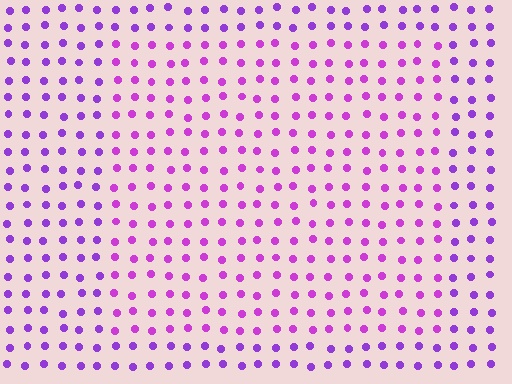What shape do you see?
I see a rectangle.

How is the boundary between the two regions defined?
The boundary is defined purely by a slight shift in hue (about 22 degrees). Spacing, size, and orientation are identical on both sides.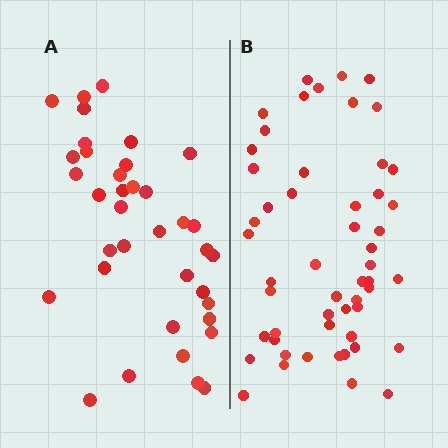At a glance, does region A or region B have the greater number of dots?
Region B (the right region) has more dots.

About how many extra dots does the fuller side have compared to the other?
Region B has approximately 15 more dots than region A.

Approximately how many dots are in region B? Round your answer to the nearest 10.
About 50 dots. (The exact count is 53, which rounds to 50.)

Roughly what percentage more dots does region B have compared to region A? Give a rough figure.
About 45% more.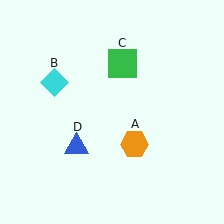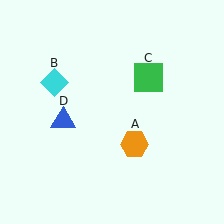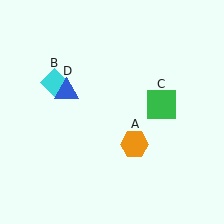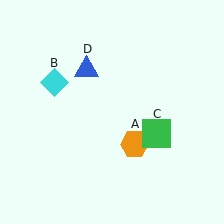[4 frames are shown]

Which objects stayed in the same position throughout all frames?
Orange hexagon (object A) and cyan diamond (object B) remained stationary.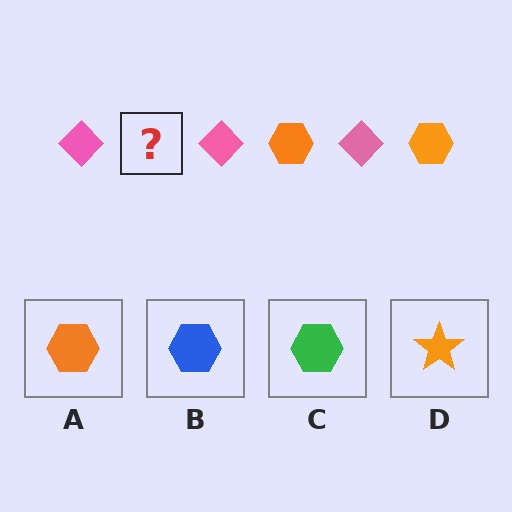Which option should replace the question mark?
Option A.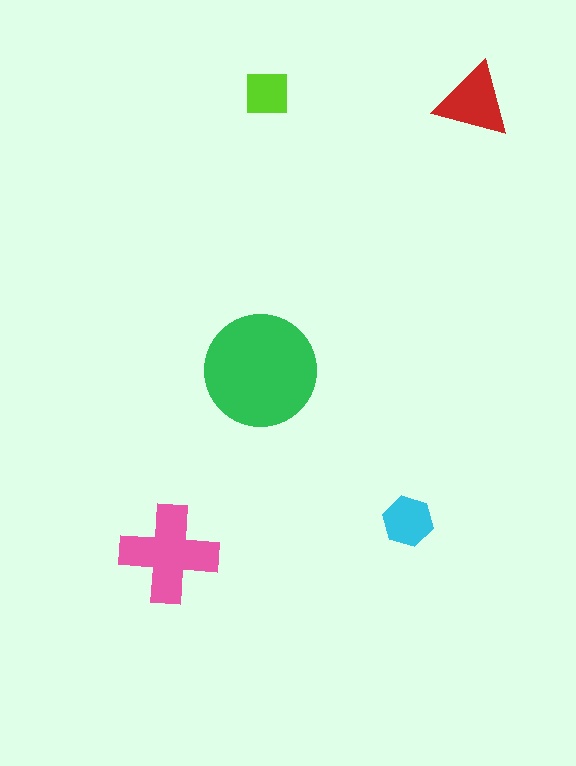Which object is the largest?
The green circle.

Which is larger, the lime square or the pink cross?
The pink cross.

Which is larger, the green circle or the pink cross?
The green circle.